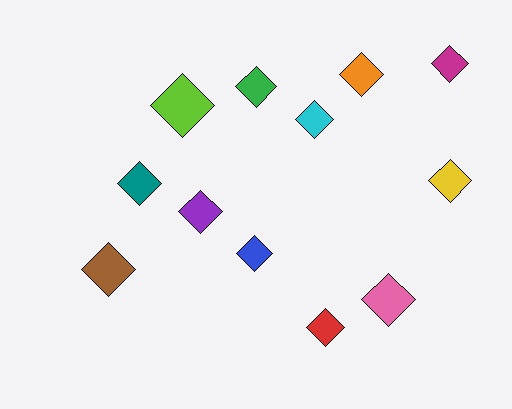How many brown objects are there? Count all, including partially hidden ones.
There is 1 brown object.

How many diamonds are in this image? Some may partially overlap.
There are 12 diamonds.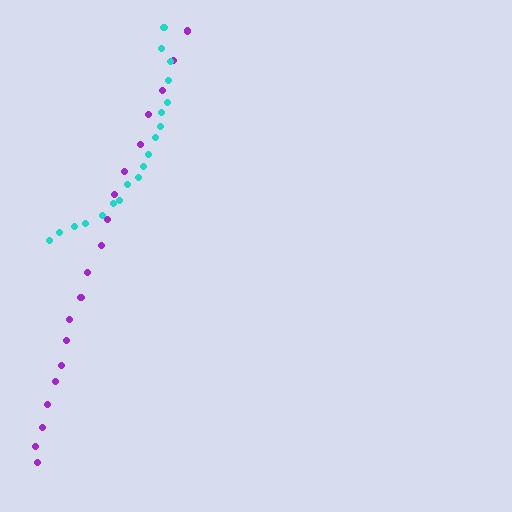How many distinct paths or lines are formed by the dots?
There are 2 distinct paths.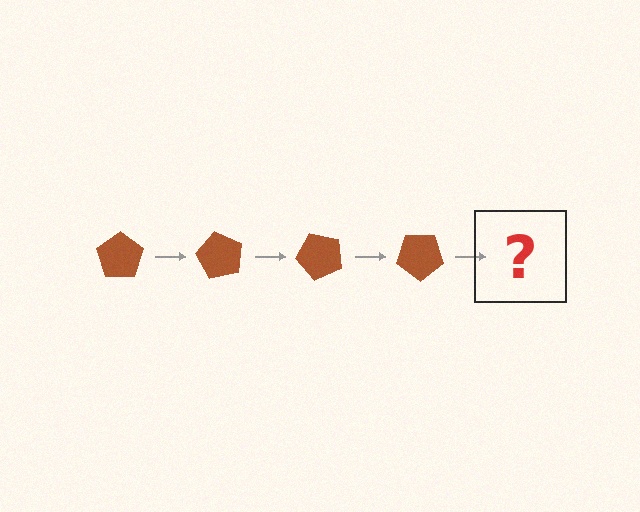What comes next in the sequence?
The next element should be a brown pentagon rotated 240 degrees.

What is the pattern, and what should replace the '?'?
The pattern is that the pentagon rotates 60 degrees each step. The '?' should be a brown pentagon rotated 240 degrees.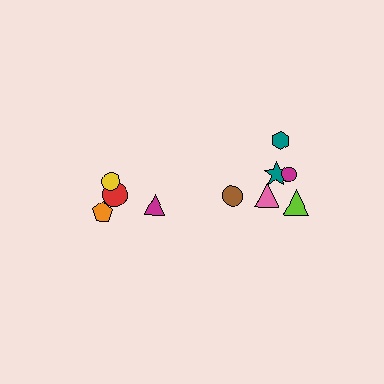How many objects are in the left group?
There are 4 objects.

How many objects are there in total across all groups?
There are 10 objects.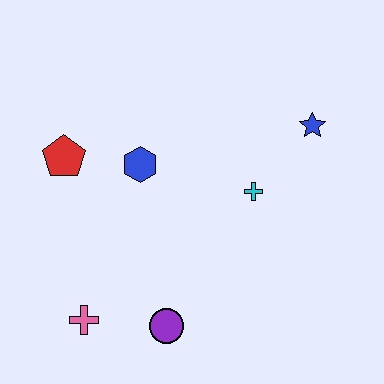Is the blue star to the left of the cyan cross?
No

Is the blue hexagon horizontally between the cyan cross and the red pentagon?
Yes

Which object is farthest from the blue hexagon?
The blue star is farthest from the blue hexagon.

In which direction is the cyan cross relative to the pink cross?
The cyan cross is to the right of the pink cross.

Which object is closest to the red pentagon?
The blue hexagon is closest to the red pentagon.